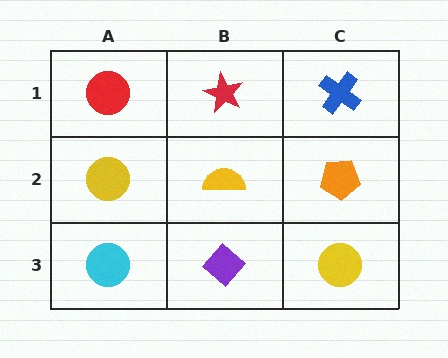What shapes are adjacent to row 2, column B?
A red star (row 1, column B), a purple diamond (row 3, column B), a yellow circle (row 2, column A), an orange pentagon (row 2, column C).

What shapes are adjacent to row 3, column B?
A yellow semicircle (row 2, column B), a cyan circle (row 3, column A), a yellow circle (row 3, column C).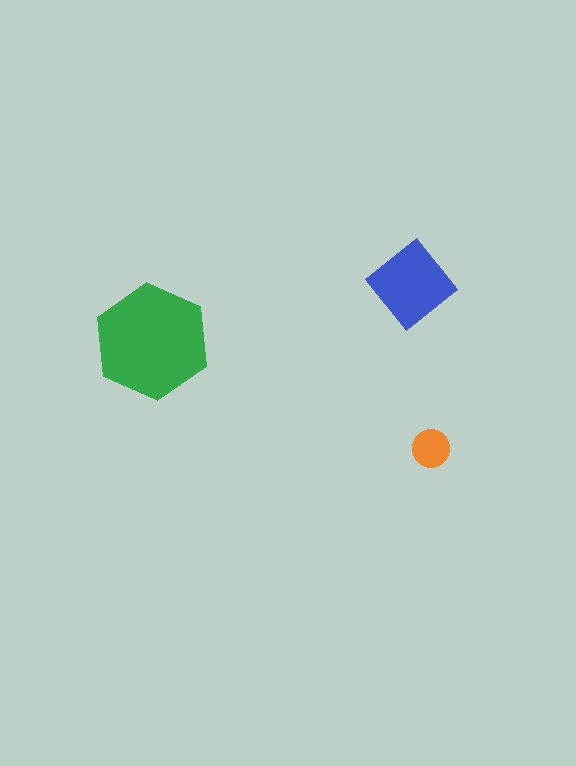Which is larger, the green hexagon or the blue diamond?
The green hexagon.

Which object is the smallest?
The orange circle.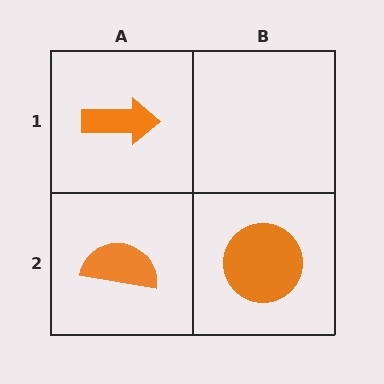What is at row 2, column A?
An orange semicircle.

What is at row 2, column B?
An orange circle.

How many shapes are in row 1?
1 shape.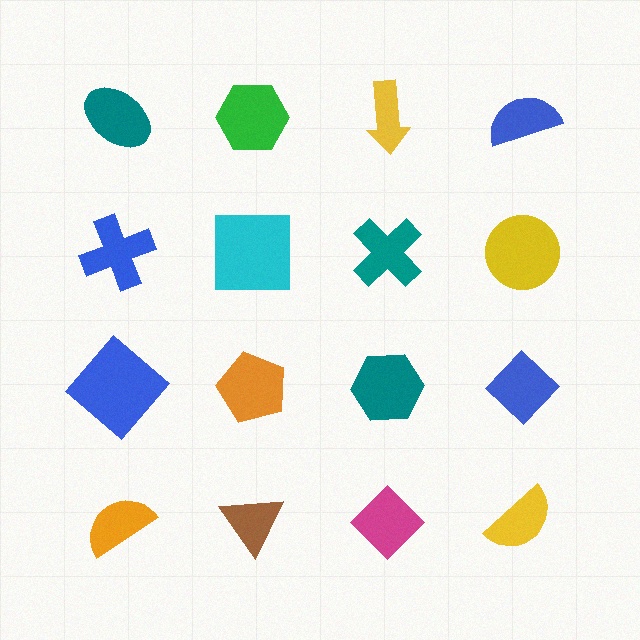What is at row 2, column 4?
A yellow circle.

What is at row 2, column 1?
A blue cross.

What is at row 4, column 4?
A yellow semicircle.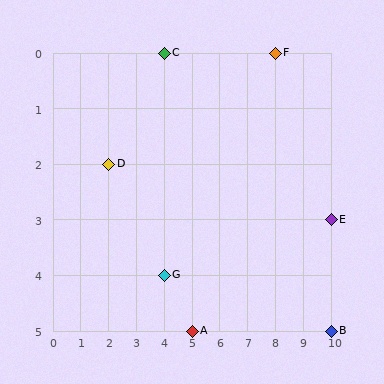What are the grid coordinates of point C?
Point C is at grid coordinates (4, 0).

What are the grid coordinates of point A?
Point A is at grid coordinates (5, 5).